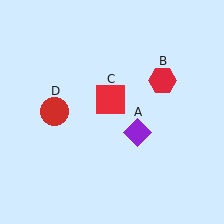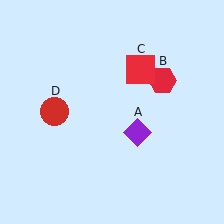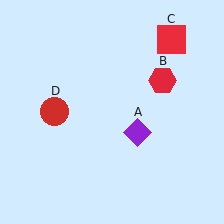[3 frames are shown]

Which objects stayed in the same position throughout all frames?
Purple diamond (object A) and red hexagon (object B) and red circle (object D) remained stationary.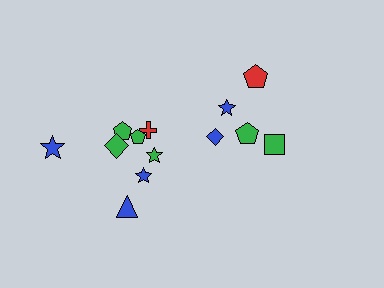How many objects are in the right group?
There are 5 objects.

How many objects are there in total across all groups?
There are 13 objects.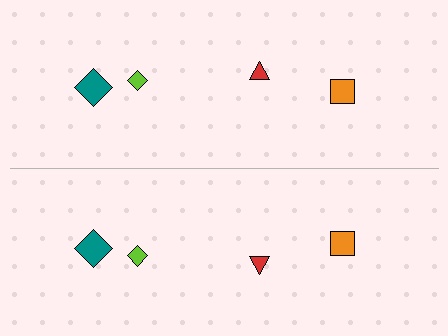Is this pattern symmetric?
Yes, this pattern has bilateral (reflection) symmetry.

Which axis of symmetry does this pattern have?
The pattern has a horizontal axis of symmetry running through the center of the image.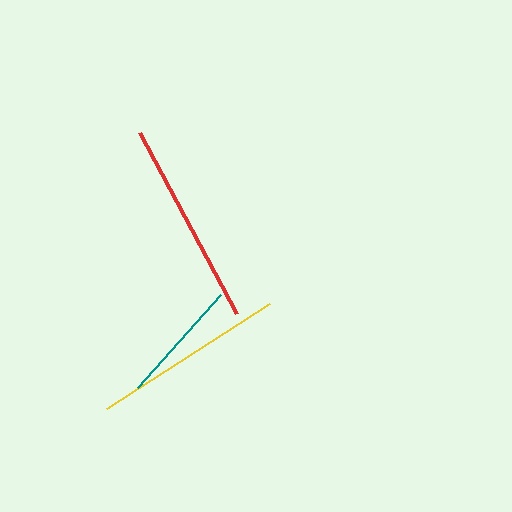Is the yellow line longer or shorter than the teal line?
The yellow line is longer than the teal line.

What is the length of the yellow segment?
The yellow segment is approximately 194 pixels long.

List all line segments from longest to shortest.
From longest to shortest: red, yellow, teal.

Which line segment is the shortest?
The teal line is the shortest at approximately 125 pixels.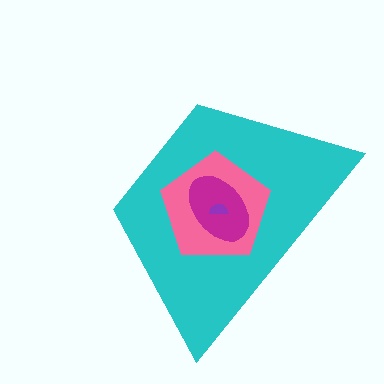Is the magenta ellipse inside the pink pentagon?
Yes.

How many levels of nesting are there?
4.